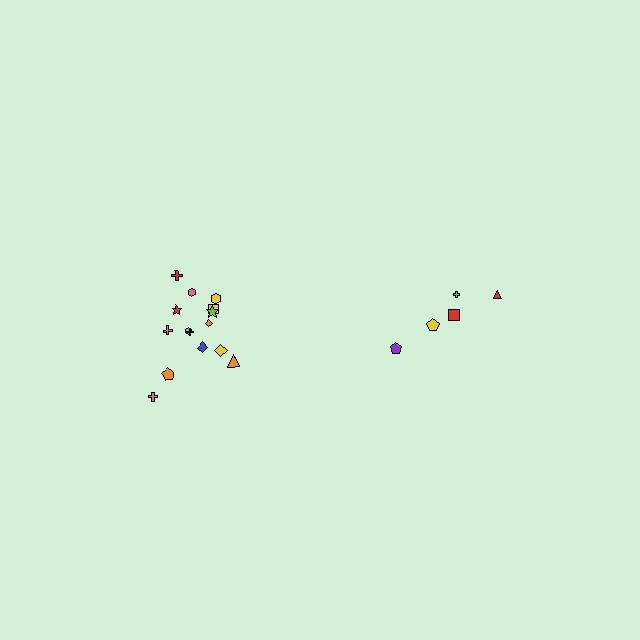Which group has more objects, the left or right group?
The left group.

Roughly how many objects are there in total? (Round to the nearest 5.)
Roughly 20 objects in total.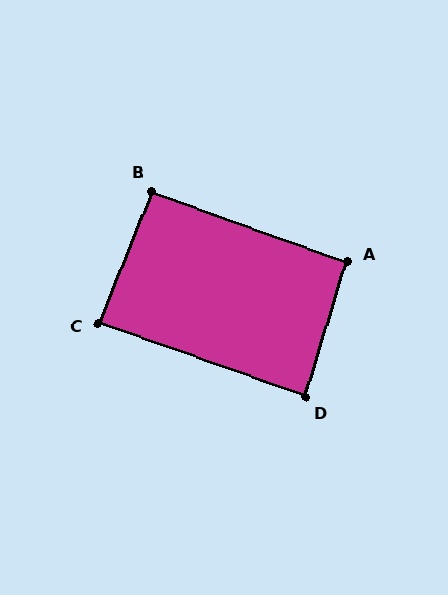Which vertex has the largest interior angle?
A, at approximately 93 degrees.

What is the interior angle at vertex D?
Approximately 88 degrees (approximately right).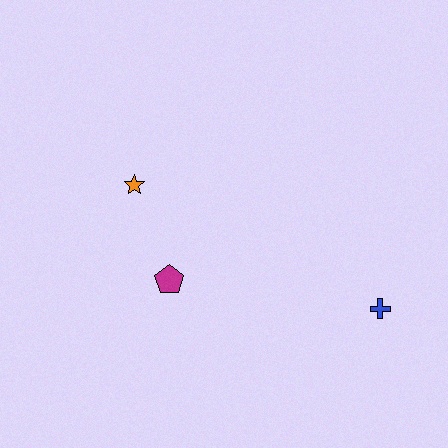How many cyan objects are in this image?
There are no cyan objects.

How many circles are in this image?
There are no circles.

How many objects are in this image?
There are 3 objects.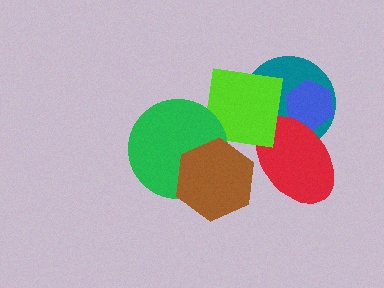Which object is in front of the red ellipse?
The lime square is in front of the red ellipse.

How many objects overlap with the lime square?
5 objects overlap with the lime square.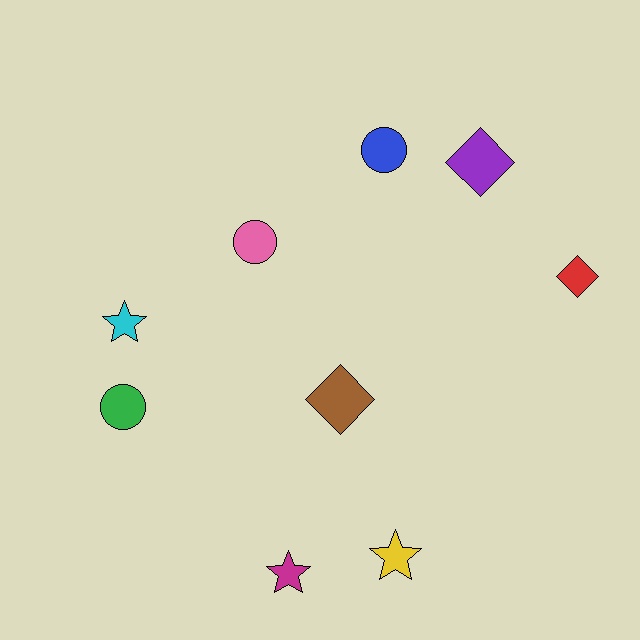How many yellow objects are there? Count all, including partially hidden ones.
There is 1 yellow object.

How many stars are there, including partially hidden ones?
There are 3 stars.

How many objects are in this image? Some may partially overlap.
There are 9 objects.